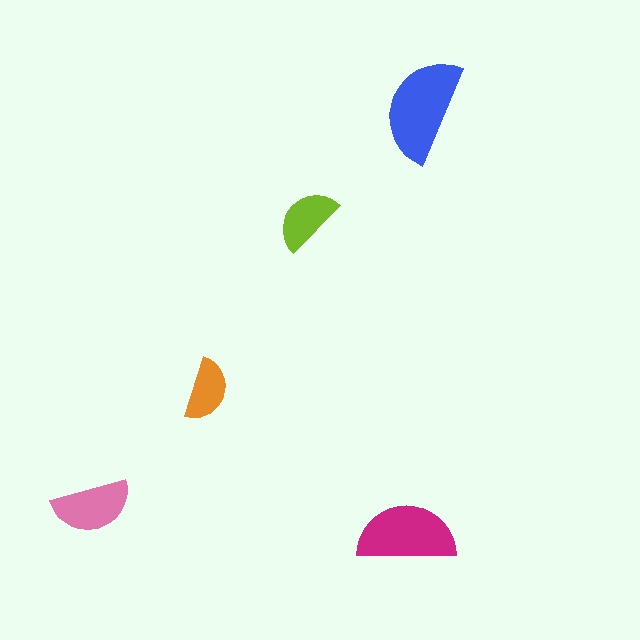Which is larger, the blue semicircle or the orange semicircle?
The blue one.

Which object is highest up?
The blue semicircle is topmost.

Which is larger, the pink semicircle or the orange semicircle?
The pink one.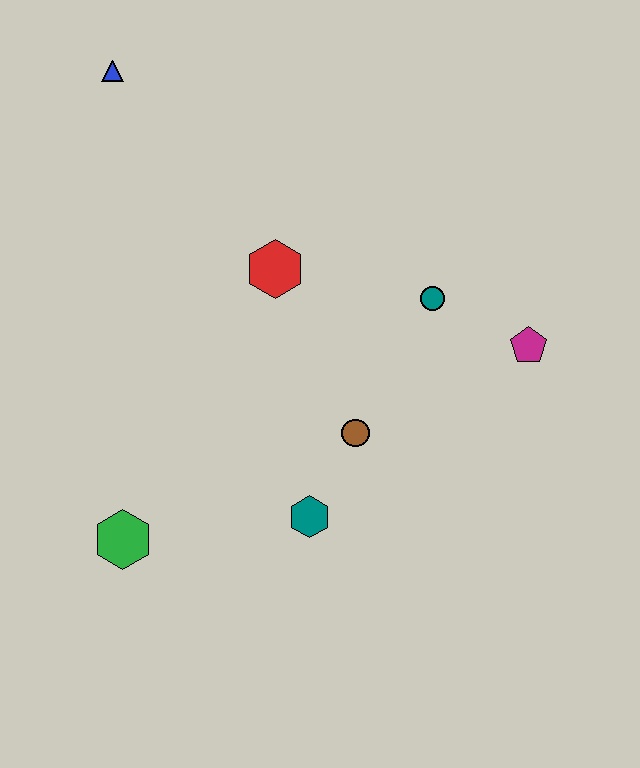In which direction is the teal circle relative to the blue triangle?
The teal circle is to the right of the blue triangle.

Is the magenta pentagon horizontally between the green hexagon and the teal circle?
No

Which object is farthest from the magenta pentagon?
The blue triangle is farthest from the magenta pentagon.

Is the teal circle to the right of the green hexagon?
Yes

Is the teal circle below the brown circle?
No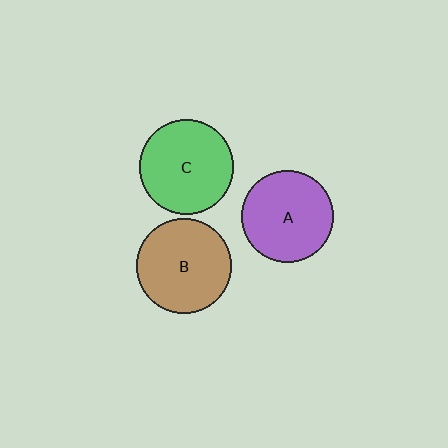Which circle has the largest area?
Circle B (brown).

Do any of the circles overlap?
No, none of the circles overlap.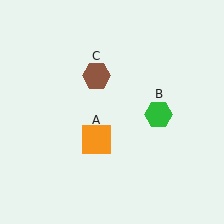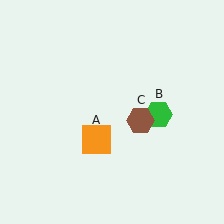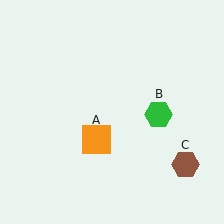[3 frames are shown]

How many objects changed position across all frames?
1 object changed position: brown hexagon (object C).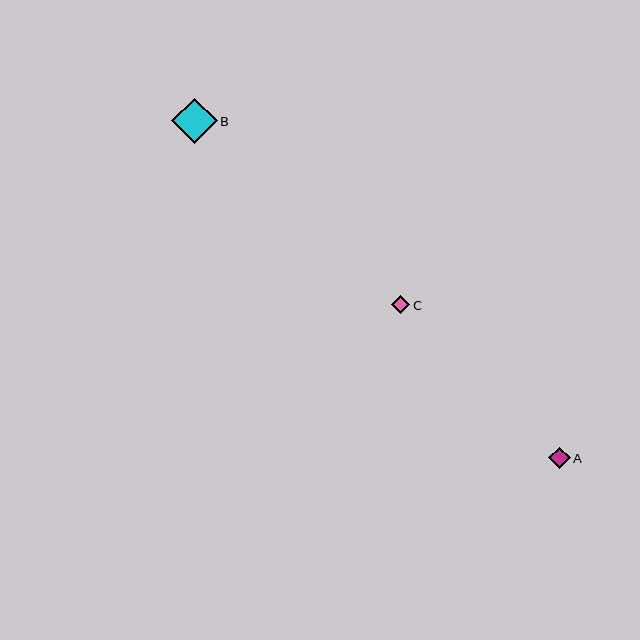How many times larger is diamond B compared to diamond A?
Diamond B is approximately 2.2 times the size of diamond A.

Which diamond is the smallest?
Diamond C is the smallest with a size of approximately 18 pixels.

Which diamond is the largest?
Diamond B is the largest with a size of approximately 46 pixels.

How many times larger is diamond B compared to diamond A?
Diamond B is approximately 2.2 times the size of diamond A.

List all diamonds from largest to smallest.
From largest to smallest: B, A, C.